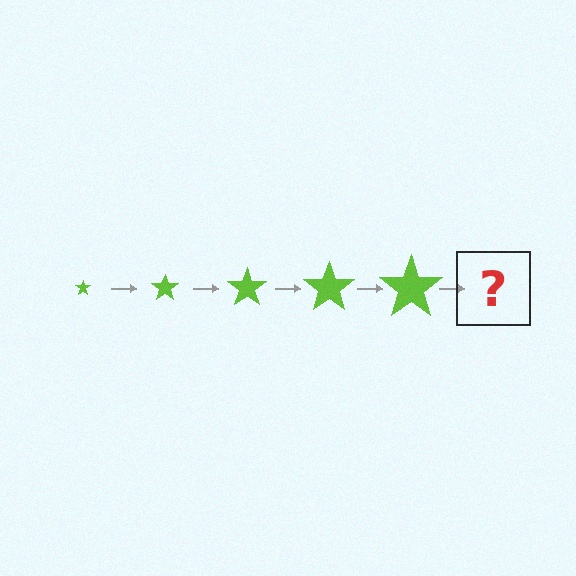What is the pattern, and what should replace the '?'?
The pattern is that the star gets progressively larger each step. The '?' should be a lime star, larger than the previous one.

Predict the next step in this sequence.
The next step is a lime star, larger than the previous one.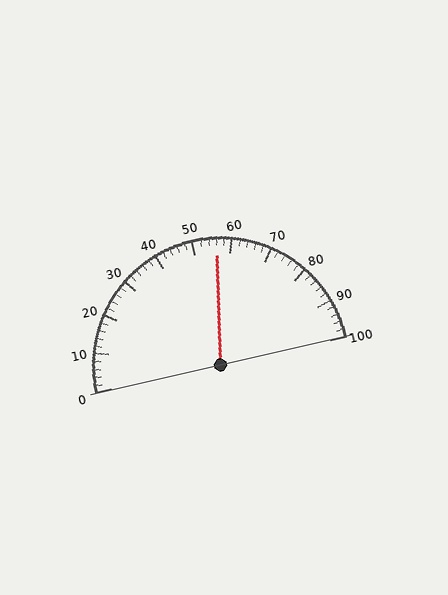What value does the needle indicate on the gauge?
The needle indicates approximately 56.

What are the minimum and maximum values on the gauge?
The gauge ranges from 0 to 100.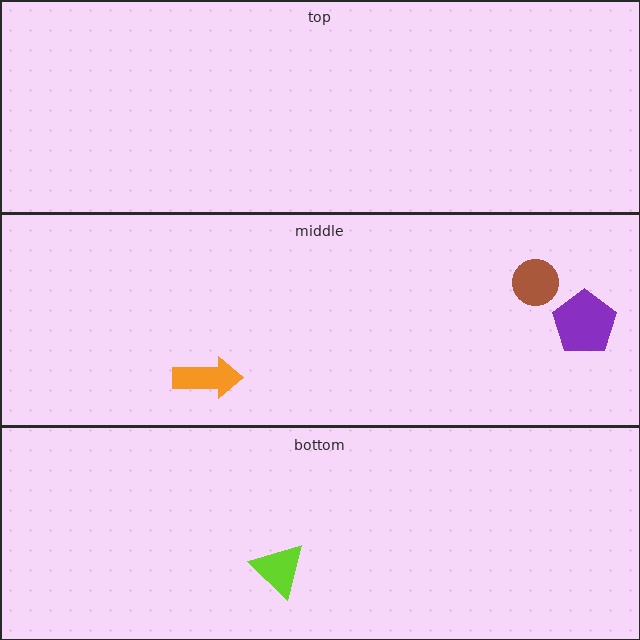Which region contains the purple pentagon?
The middle region.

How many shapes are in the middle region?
3.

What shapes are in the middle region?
The orange arrow, the purple pentagon, the brown circle.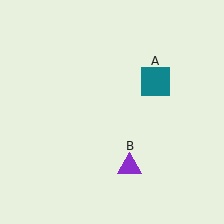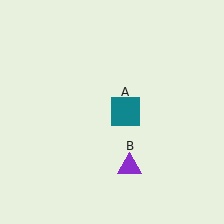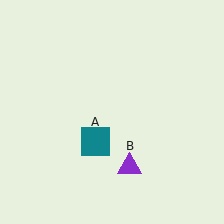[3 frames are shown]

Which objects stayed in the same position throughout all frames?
Purple triangle (object B) remained stationary.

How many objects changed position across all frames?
1 object changed position: teal square (object A).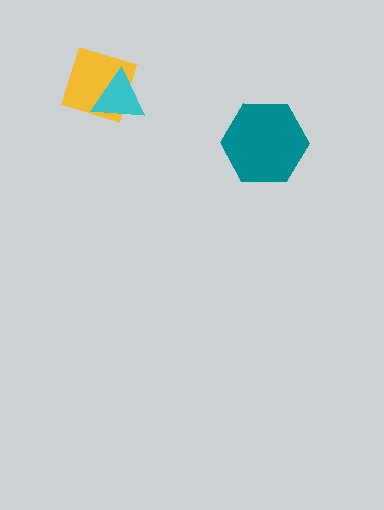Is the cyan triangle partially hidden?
No, no other shape covers it.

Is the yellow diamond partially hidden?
Yes, it is partially covered by another shape.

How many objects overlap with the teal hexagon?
0 objects overlap with the teal hexagon.